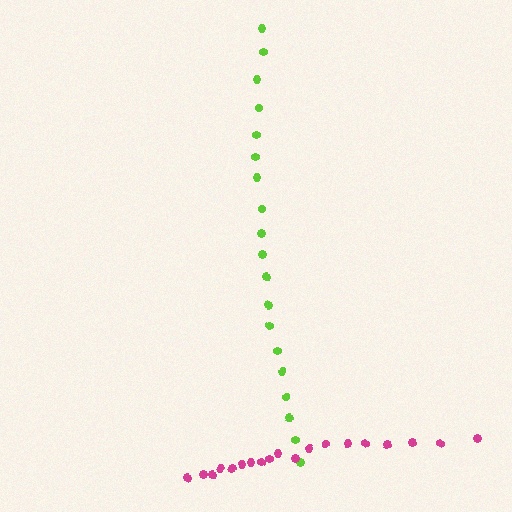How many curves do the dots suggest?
There are 2 distinct paths.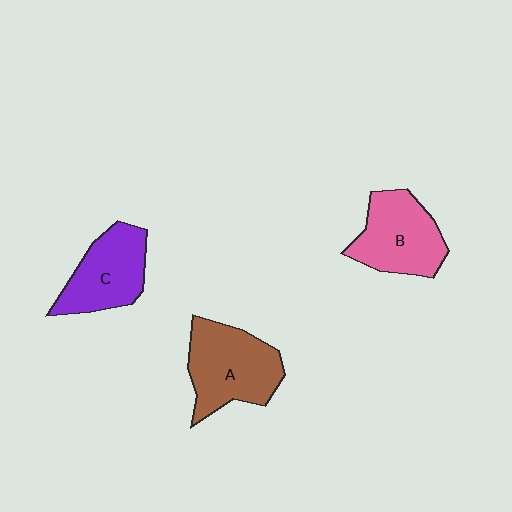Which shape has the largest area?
Shape A (brown).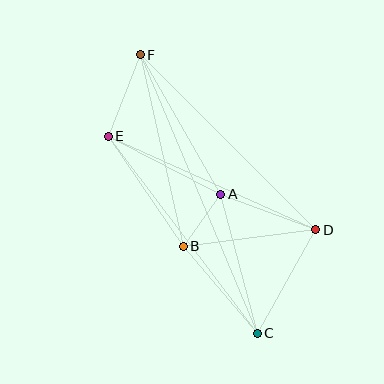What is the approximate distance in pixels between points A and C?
The distance between A and C is approximately 144 pixels.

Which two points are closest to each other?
Points A and B are closest to each other.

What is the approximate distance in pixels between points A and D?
The distance between A and D is approximately 102 pixels.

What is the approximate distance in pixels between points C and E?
The distance between C and E is approximately 247 pixels.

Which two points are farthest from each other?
Points C and F are farthest from each other.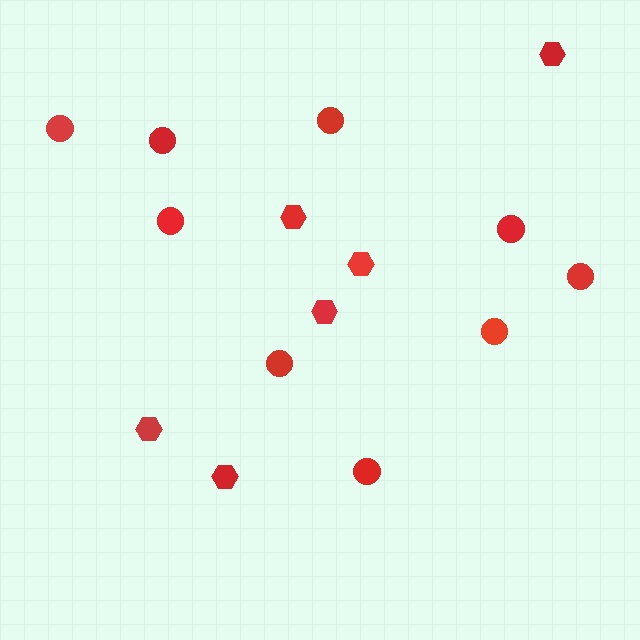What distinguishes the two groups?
There are 2 groups: one group of circles (9) and one group of hexagons (6).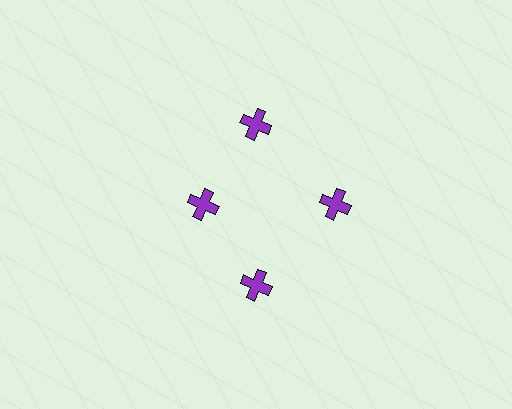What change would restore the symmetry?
The symmetry would be restored by moving it outward, back onto the ring so that all 4 crosses sit at equal angles and equal distance from the center.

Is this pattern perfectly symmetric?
No. The 4 purple crosses are arranged in a ring, but one element near the 9 o'clock position is pulled inward toward the center, breaking the 4-fold rotational symmetry.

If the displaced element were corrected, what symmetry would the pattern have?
It would have 4-fold rotational symmetry — the pattern would map onto itself every 90 degrees.